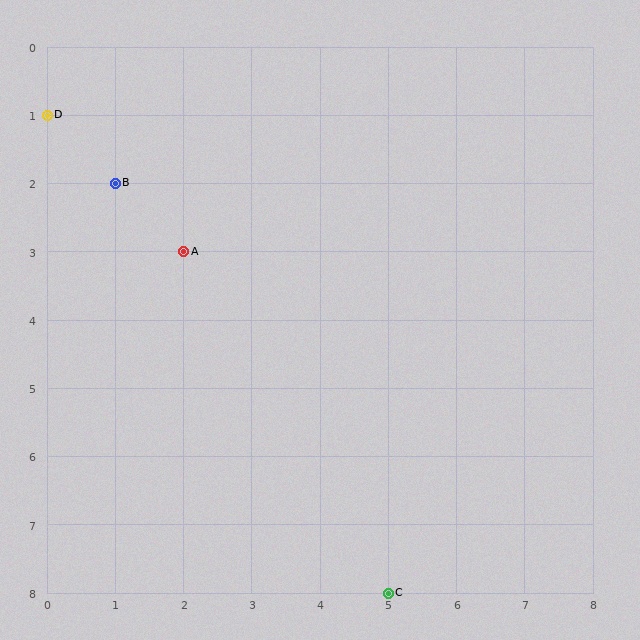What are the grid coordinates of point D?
Point D is at grid coordinates (0, 1).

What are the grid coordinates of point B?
Point B is at grid coordinates (1, 2).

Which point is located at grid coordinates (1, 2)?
Point B is at (1, 2).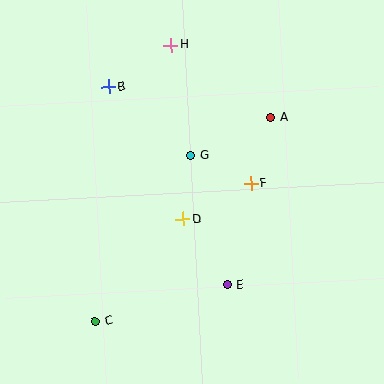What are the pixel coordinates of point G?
Point G is at (191, 156).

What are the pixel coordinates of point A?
Point A is at (271, 118).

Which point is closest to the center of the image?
Point D at (183, 219) is closest to the center.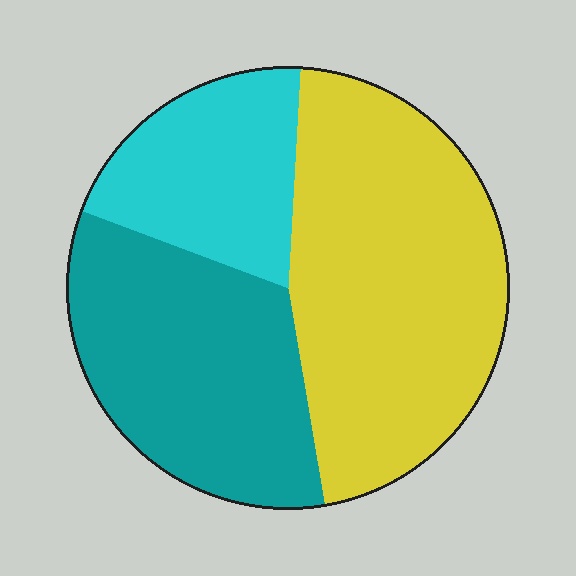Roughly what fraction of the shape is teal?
Teal takes up about one third (1/3) of the shape.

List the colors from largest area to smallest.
From largest to smallest: yellow, teal, cyan.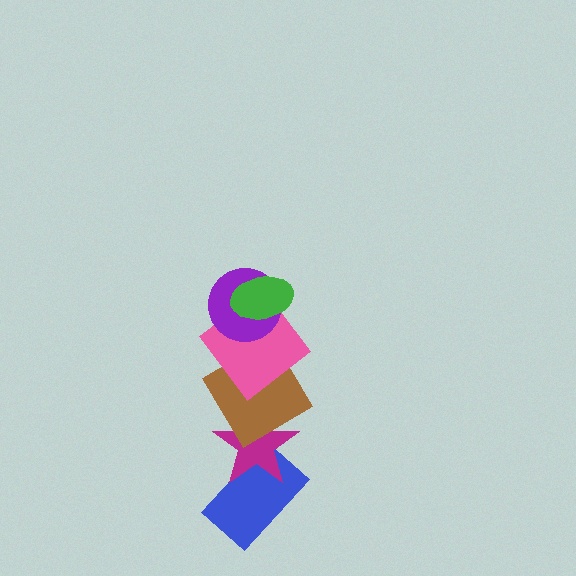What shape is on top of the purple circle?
The green ellipse is on top of the purple circle.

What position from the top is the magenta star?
The magenta star is 5th from the top.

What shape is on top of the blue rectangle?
The magenta star is on top of the blue rectangle.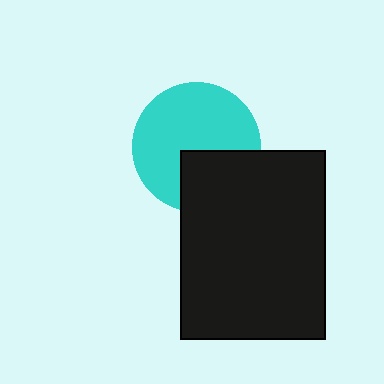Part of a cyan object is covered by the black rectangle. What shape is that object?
It is a circle.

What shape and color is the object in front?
The object in front is a black rectangle.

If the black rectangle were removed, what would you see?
You would see the complete cyan circle.